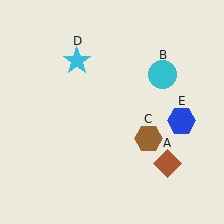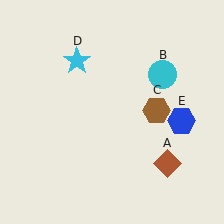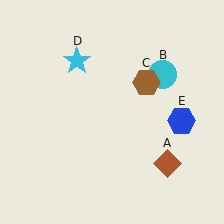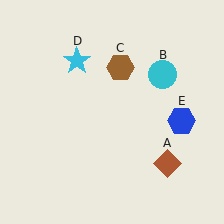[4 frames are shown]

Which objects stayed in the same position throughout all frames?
Brown diamond (object A) and cyan circle (object B) and cyan star (object D) and blue hexagon (object E) remained stationary.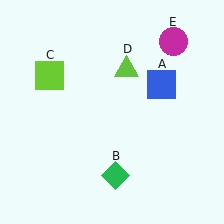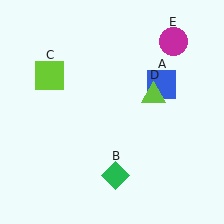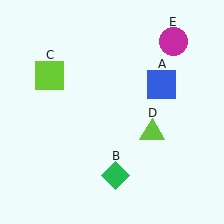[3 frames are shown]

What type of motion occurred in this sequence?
The lime triangle (object D) rotated clockwise around the center of the scene.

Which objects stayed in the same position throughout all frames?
Blue square (object A) and green diamond (object B) and lime square (object C) and magenta circle (object E) remained stationary.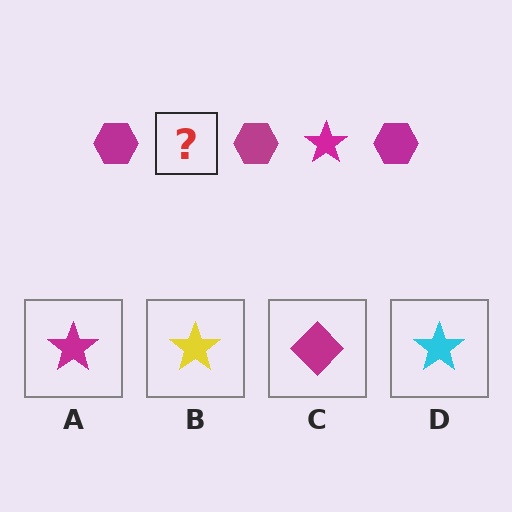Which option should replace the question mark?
Option A.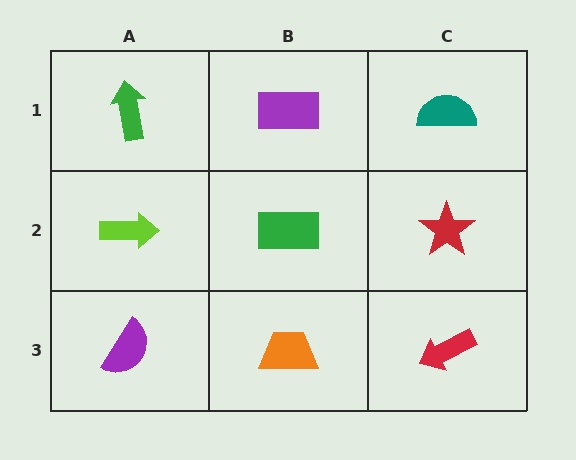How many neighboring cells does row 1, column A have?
2.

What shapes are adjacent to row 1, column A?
A lime arrow (row 2, column A), a purple rectangle (row 1, column B).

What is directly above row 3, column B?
A green rectangle.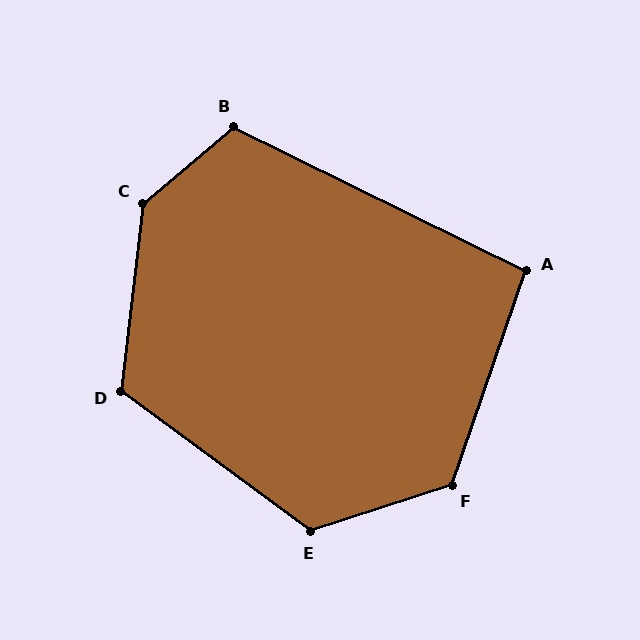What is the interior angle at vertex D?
Approximately 120 degrees (obtuse).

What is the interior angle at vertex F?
Approximately 127 degrees (obtuse).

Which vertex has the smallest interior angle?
A, at approximately 97 degrees.